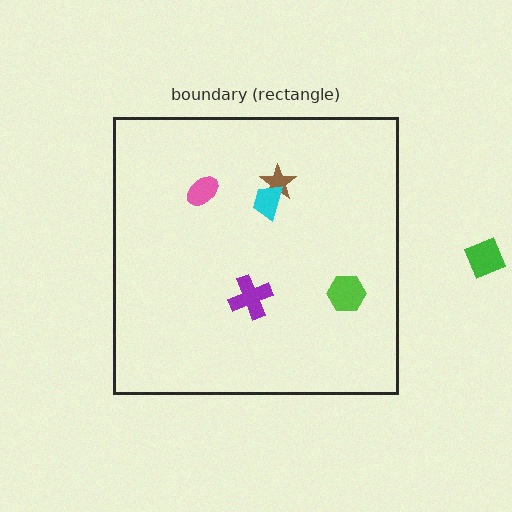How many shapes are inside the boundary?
5 inside, 1 outside.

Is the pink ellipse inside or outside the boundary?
Inside.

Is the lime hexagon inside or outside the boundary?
Inside.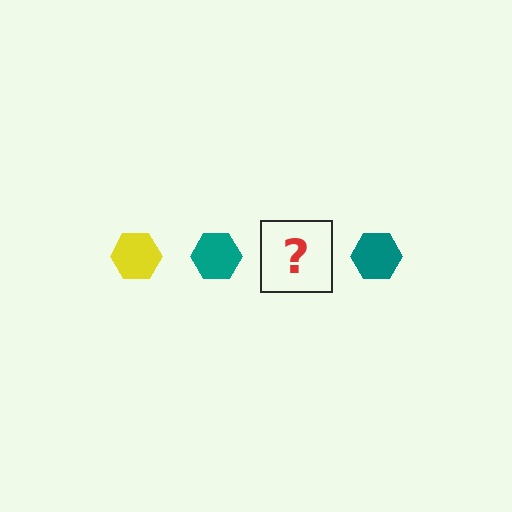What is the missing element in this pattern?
The missing element is a yellow hexagon.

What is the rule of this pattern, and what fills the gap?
The rule is that the pattern cycles through yellow, teal hexagons. The gap should be filled with a yellow hexagon.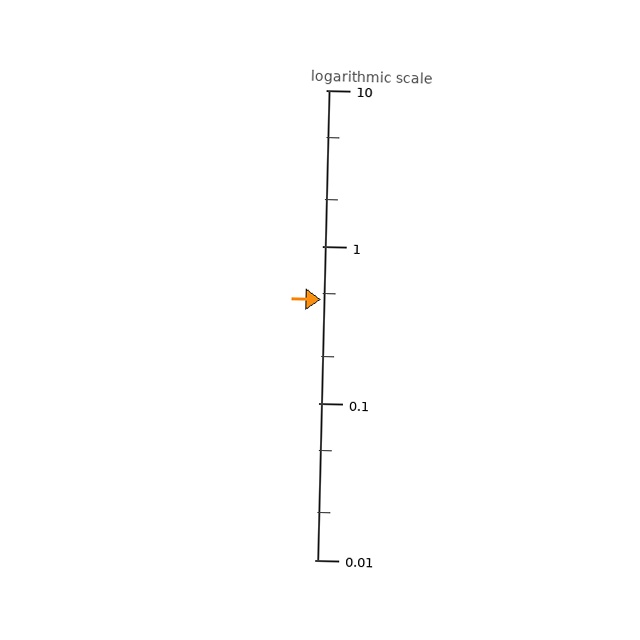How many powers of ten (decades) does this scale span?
The scale spans 3 decades, from 0.01 to 10.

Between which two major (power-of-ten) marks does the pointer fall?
The pointer is between 0.1 and 1.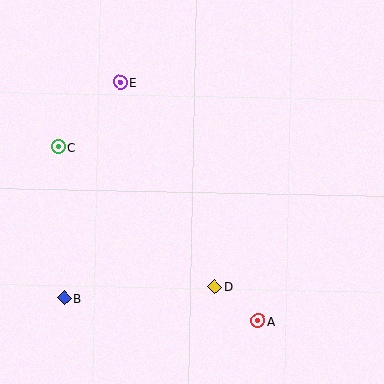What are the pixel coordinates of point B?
Point B is at (64, 298).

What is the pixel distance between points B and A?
The distance between B and A is 195 pixels.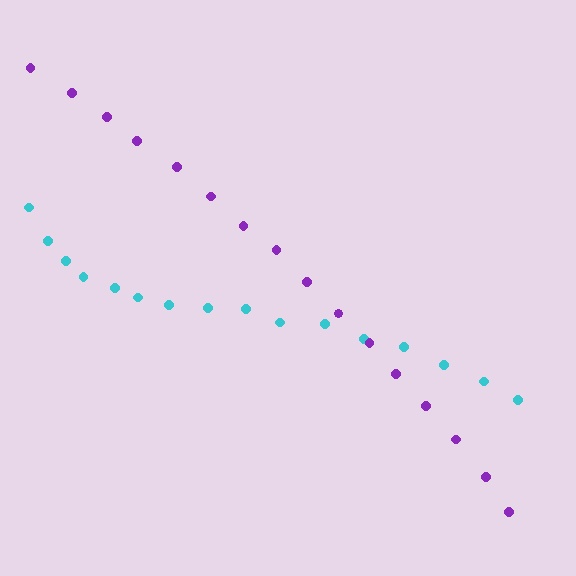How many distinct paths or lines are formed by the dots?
There are 2 distinct paths.